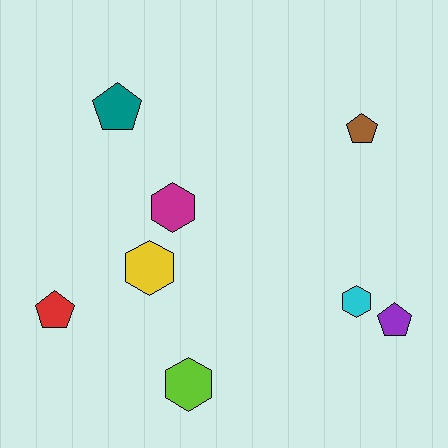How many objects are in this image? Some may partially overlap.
There are 8 objects.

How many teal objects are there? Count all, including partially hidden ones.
There is 1 teal object.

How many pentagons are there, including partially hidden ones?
There are 4 pentagons.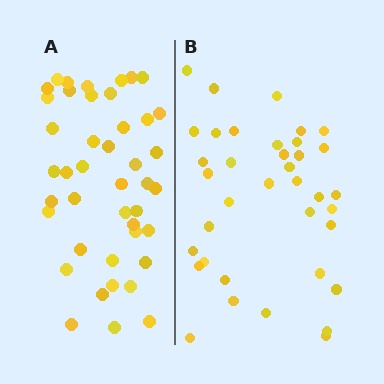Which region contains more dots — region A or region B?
Region A (the left region) has more dots.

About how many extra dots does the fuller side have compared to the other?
Region A has about 6 more dots than region B.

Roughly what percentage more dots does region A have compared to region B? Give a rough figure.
About 15% more.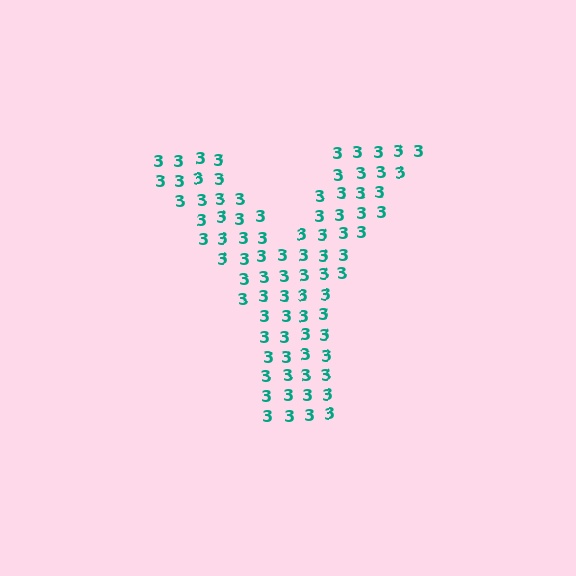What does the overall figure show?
The overall figure shows the letter Y.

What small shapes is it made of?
It is made of small digit 3's.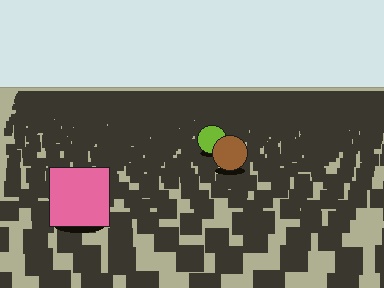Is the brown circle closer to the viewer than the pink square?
No. The pink square is closer — you can tell from the texture gradient: the ground texture is coarser near it.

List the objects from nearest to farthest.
From nearest to farthest: the pink square, the brown circle, the lime circle.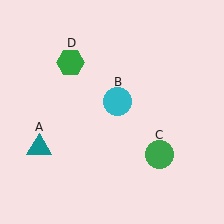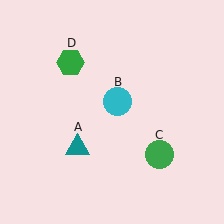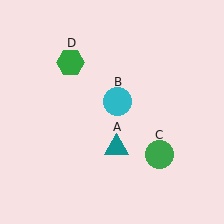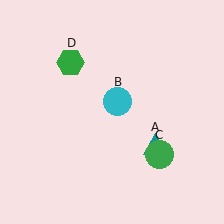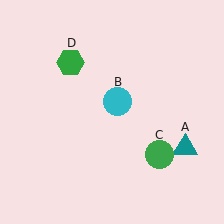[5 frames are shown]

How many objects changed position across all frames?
1 object changed position: teal triangle (object A).